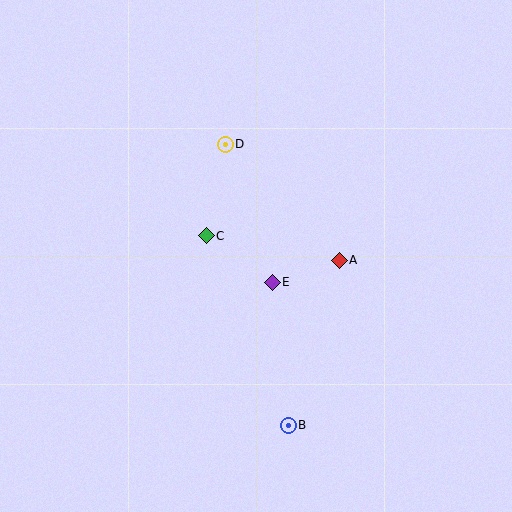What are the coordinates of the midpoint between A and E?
The midpoint between A and E is at (306, 271).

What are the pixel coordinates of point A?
Point A is at (339, 260).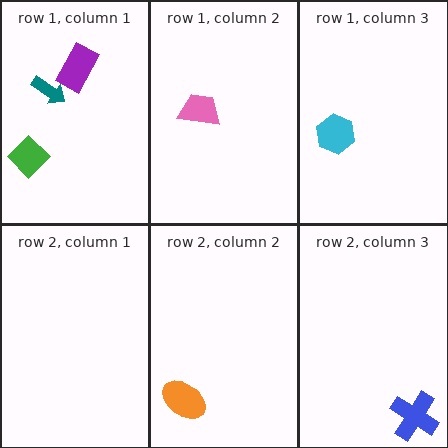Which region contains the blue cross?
The row 2, column 3 region.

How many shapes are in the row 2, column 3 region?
1.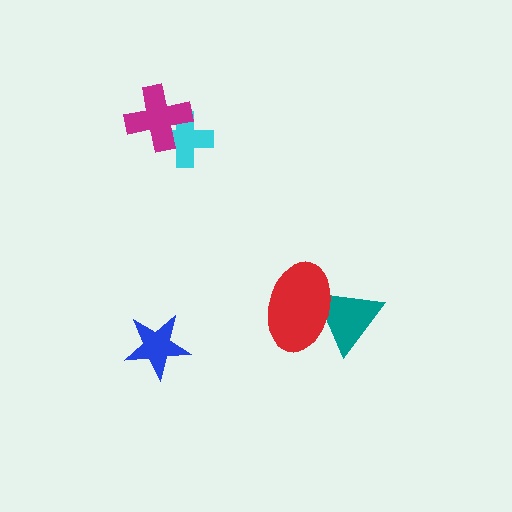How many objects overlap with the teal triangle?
1 object overlaps with the teal triangle.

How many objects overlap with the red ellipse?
1 object overlaps with the red ellipse.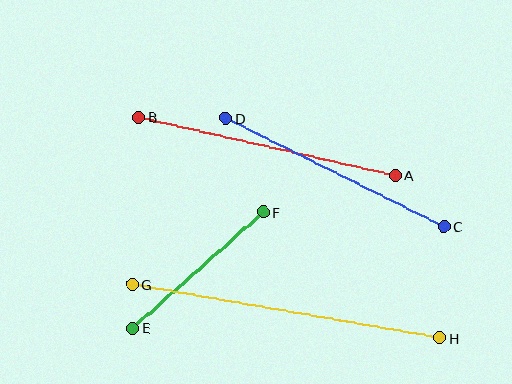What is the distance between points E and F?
The distance is approximately 175 pixels.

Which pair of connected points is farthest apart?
Points G and H are farthest apart.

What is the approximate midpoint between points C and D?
The midpoint is at approximately (335, 172) pixels.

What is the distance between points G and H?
The distance is approximately 312 pixels.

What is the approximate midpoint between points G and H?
The midpoint is at approximately (286, 311) pixels.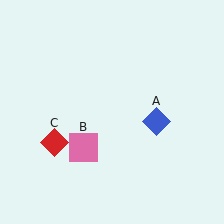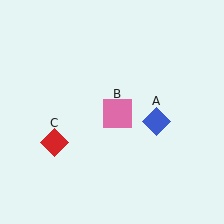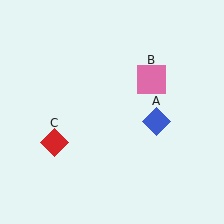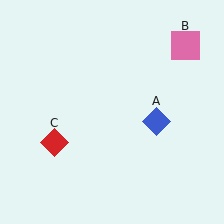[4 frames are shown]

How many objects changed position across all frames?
1 object changed position: pink square (object B).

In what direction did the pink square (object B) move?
The pink square (object B) moved up and to the right.